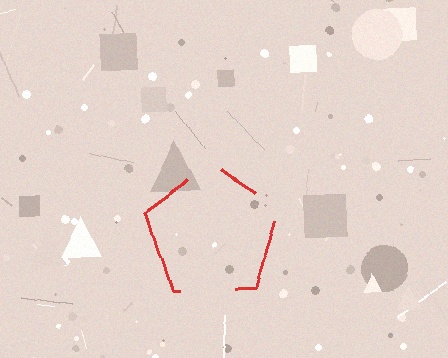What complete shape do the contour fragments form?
The contour fragments form a pentagon.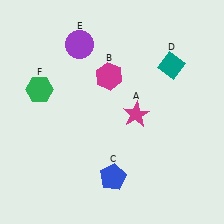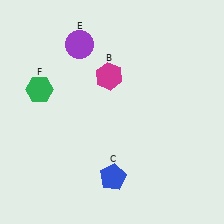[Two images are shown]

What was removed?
The magenta star (A), the teal diamond (D) were removed in Image 2.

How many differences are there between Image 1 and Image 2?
There are 2 differences between the two images.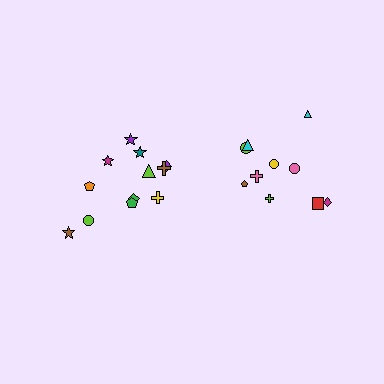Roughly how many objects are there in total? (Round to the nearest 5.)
Roughly 20 objects in total.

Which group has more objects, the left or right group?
The left group.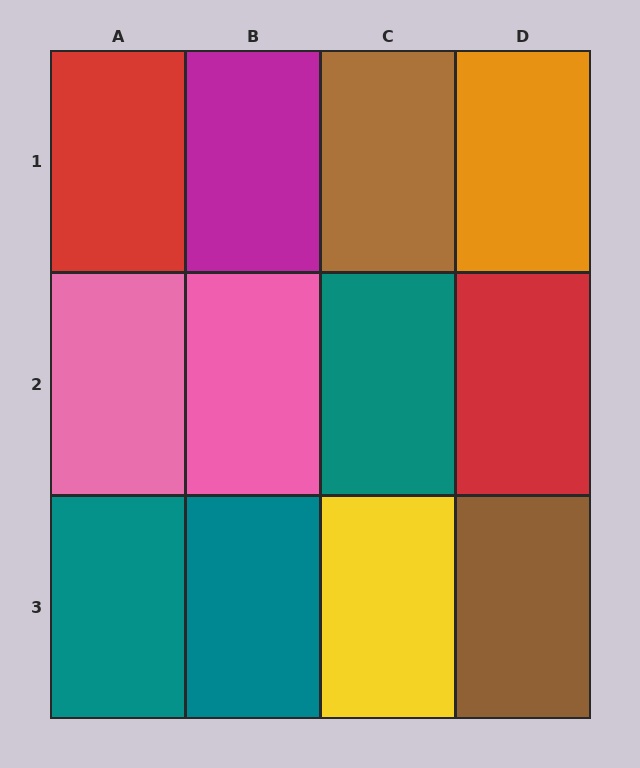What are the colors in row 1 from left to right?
Red, magenta, brown, orange.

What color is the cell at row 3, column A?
Teal.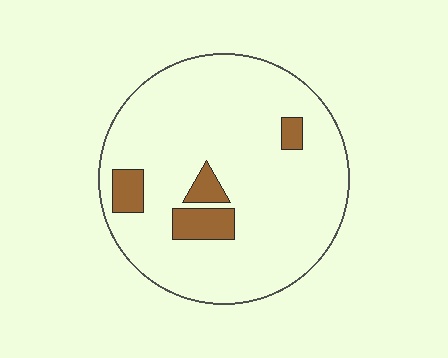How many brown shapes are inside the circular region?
4.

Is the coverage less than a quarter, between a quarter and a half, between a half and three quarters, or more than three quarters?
Less than a quarter.